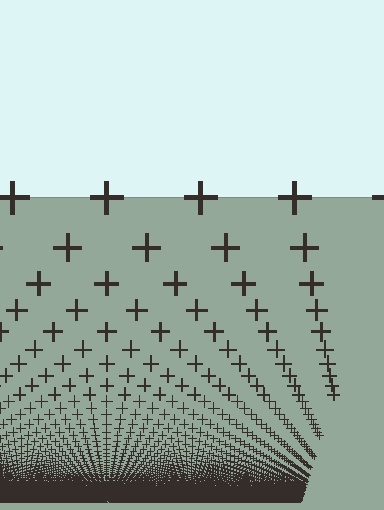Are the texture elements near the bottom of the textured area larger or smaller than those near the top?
Smaller. The gradient is inverted — elements near the bottom are smaller and denser.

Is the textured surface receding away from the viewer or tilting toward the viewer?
The surface appears to tilt toward the viewer. Texture elements get larger and sparser toward the top.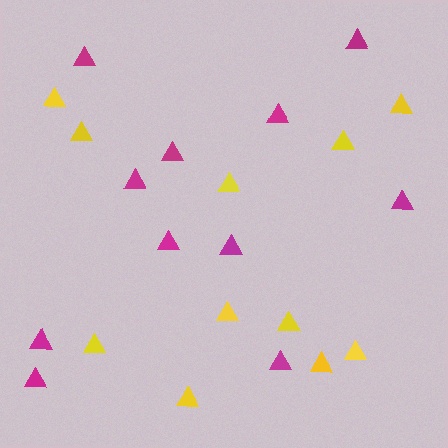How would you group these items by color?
There are 2 groups: one group of magenta triangles (11) and one group of yellow triangles (11).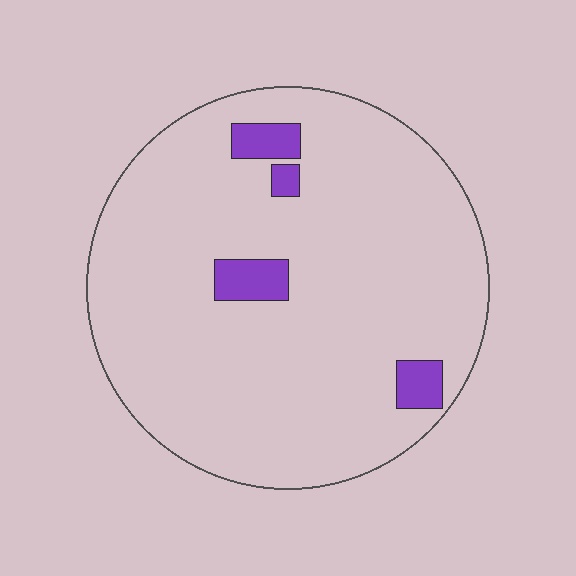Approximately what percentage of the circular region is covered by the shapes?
Approximately 5%.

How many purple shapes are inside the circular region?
4.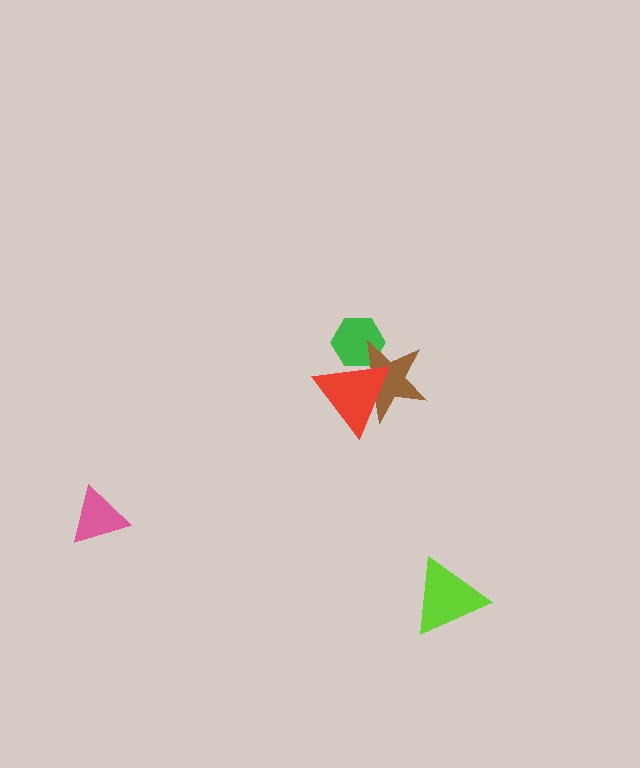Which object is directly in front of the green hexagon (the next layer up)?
The brown star is directly in front of the green hexagon.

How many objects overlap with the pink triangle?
0 objects overlap with the pink triangle.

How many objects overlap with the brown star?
2 objects overlap with the brown star.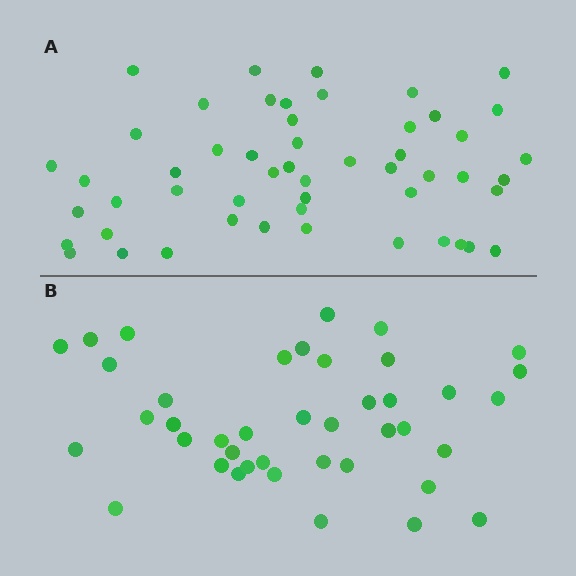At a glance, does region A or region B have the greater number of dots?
Region A (the top region) has more dots.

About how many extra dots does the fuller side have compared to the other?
Region A has roughly 12 or so more dots than region B.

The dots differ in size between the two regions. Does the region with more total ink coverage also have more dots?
No. Region B has more total ink coverage because its dots are larger, but region A actually contains more individual dots. Total area can be misleading — the number of items is what matters here.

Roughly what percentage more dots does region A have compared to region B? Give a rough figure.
About 25% more.